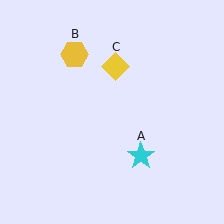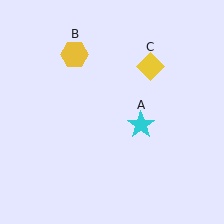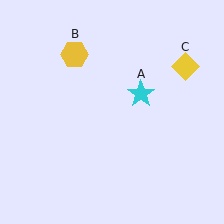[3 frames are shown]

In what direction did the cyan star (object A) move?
The cyan star (object A) moved up.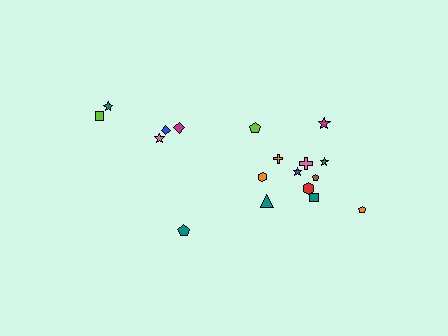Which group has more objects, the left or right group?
The right group.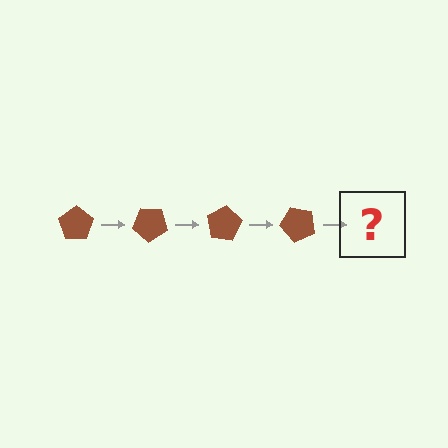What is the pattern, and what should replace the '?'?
The pattern is that the pentagon rotates 40 degrees each step. The '?' should be a brown pentagon rotated 160 degrees.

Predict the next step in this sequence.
The next step is a brown pentagon rotated 160 degrees.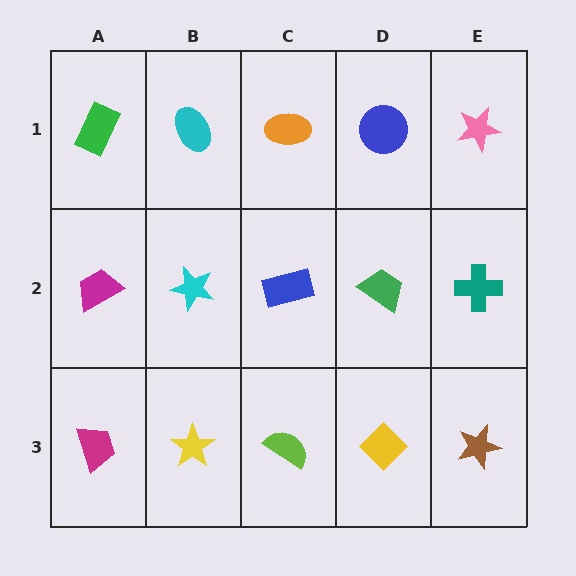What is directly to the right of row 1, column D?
A pink star.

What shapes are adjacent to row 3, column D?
A green trapezoid (row 2, column D), a lime semicircle (row 3, column C), a brown star (row 3, column E).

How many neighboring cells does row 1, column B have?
3.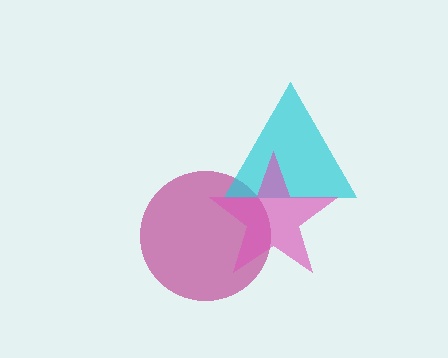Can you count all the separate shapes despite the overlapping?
Yes, there are 3 separate shapes.